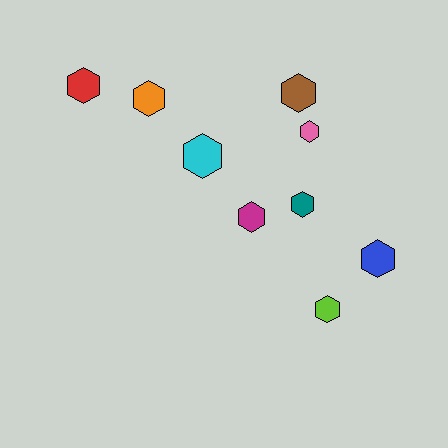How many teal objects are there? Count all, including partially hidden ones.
There is 1 teal object.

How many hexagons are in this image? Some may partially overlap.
There are 9 hexagons.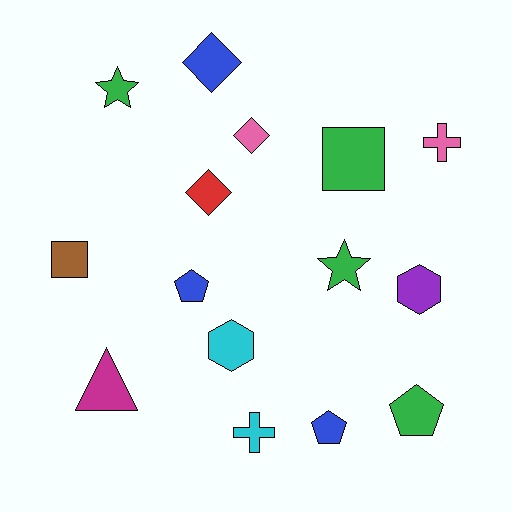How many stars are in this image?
There are 2 stars.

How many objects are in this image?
There are 15 objects.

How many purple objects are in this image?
There is 1 purple object.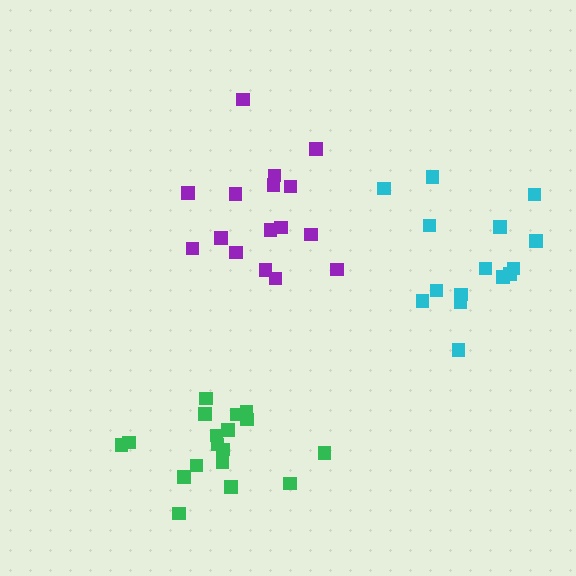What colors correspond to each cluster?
The clusters are colored: purple, cyan, green.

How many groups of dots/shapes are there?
There are 3 groups.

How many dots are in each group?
Group 1: 16 dots, Group 2: 15 dots, Group 3: 18 dots (49 total).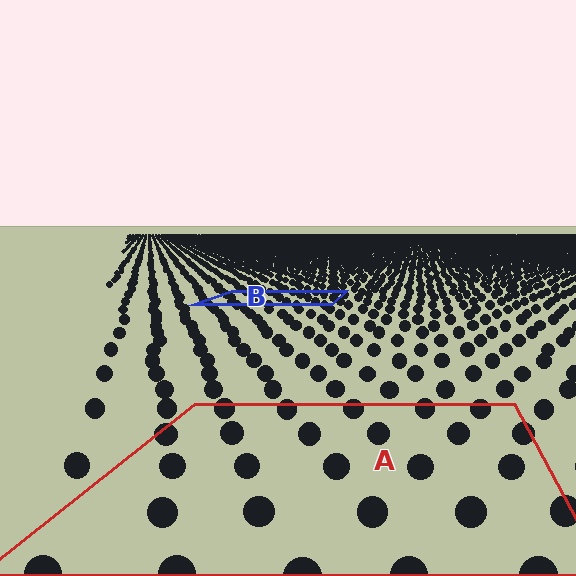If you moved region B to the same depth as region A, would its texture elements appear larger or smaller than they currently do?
They would appear larger. At a closer depth, the same texture elements are projected at a bigger on-screen size.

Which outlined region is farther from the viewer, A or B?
Region B is farther from the viewer — the texture elements inside it appear smaller and more densely packed.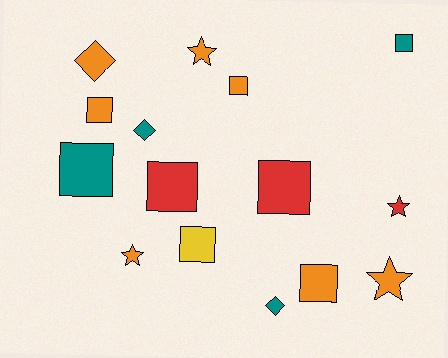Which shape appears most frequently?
Square, with 8 objects.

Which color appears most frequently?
Orange, with 7 objects.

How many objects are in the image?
There are 15 objects.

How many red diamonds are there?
There are no red diamonds.